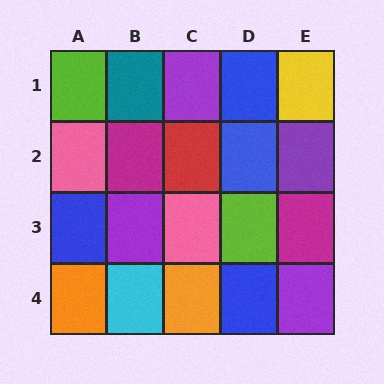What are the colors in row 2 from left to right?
Pink, magenta, red, blue, purple.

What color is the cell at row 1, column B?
Teal.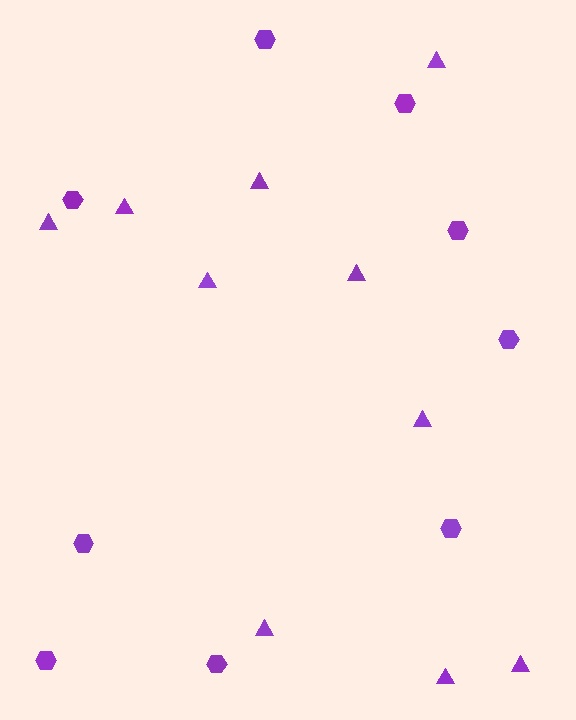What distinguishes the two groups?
There are 2 groups: one group of hexagons (9) and one group of triangles (10).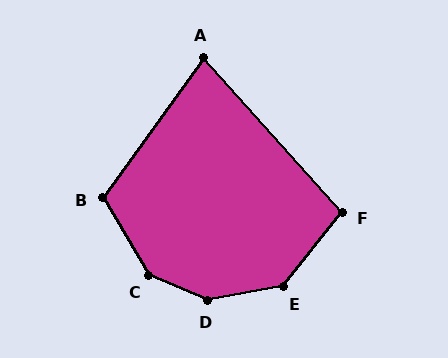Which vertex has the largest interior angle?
D, at approximately 146 degrees.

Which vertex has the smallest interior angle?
A, at approximately 78 degrees.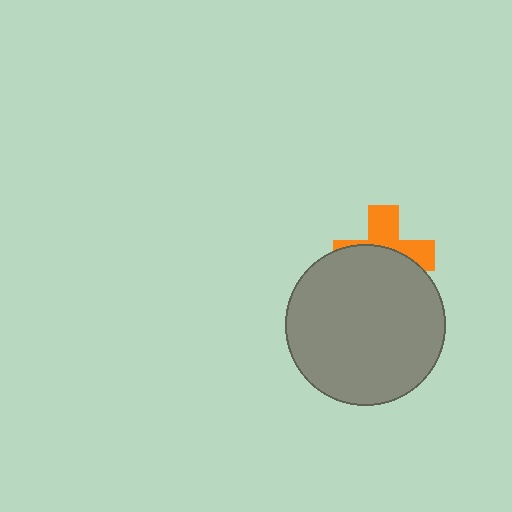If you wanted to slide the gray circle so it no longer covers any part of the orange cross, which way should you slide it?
Slide it down — that is the most direct way to separate the two shapes.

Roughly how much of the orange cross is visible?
A small part of it is visible (roughly 44%).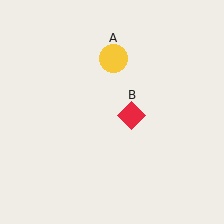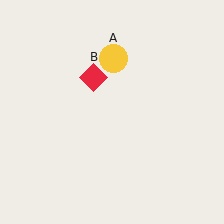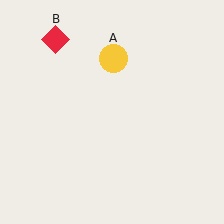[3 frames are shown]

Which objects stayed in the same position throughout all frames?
Yellow circle (object A) remained stationary.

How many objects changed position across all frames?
1 object changed position: red diamond (object B).